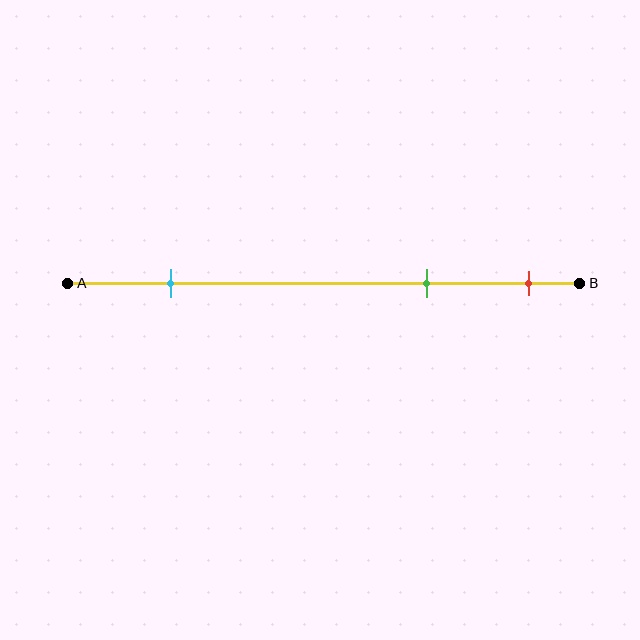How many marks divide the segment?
There are 3 marks dividing the segment.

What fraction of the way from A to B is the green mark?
The green mark is approximately 70% (0.7) of the way from A to B.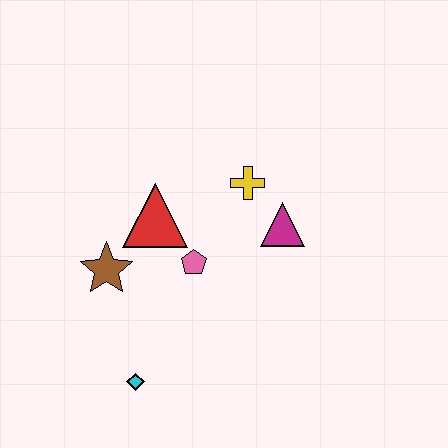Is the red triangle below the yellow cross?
Yes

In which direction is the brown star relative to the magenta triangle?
The brown star is to the left of the magenta triangle.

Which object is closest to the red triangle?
The pink pentagon is closest to the red triangle.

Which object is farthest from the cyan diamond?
The yellow cross is farthest from the cyan diamond.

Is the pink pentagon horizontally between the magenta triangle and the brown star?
Yes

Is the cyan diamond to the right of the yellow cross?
No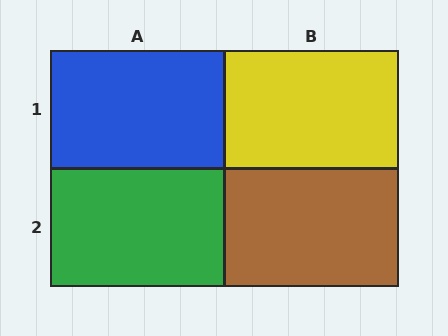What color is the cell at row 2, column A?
Green.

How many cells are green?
1 cell is green.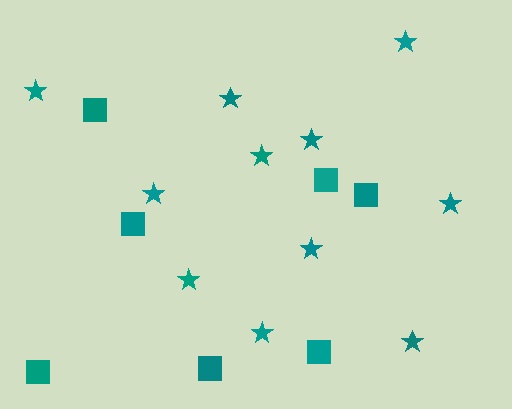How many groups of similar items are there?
There are 2 groups: one group of stars (11) and one group of squares (7).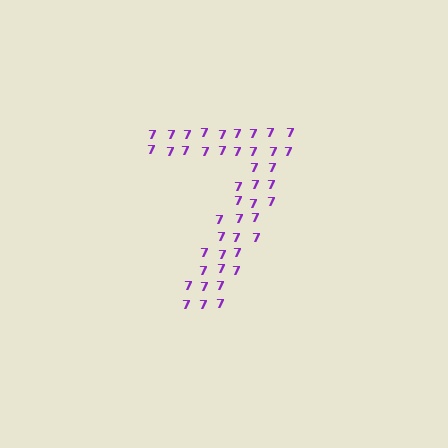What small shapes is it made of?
It is made of small digit 7's.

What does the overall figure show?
The overall figure shows the digit 7.